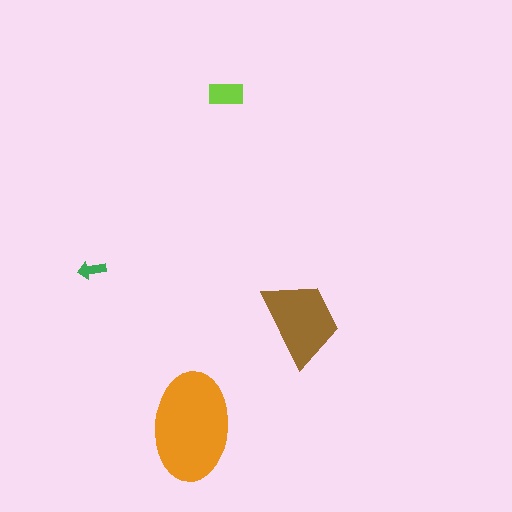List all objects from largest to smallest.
The orange ellipse, the brown trapezoid, the lime rectangle, the green arrow.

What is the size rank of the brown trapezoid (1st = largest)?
2nd.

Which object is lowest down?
The orange ellipse is bottommost.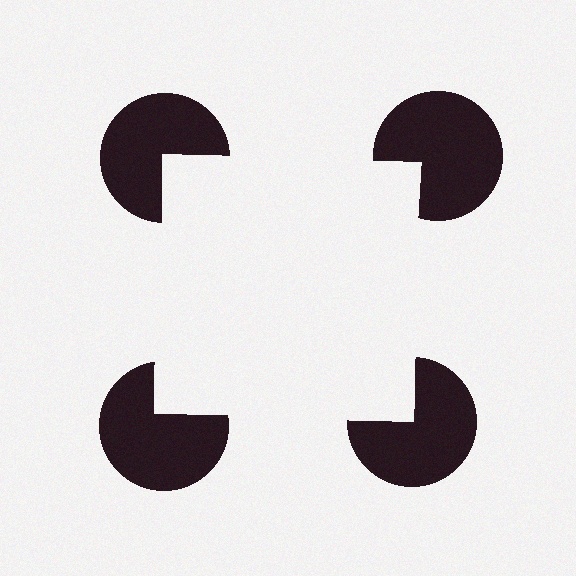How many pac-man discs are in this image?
There are 4 — one at each vertex of the illusory square.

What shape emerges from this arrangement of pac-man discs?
An illusory square — its edges are inferred from the aligned wedge cuts in the pac-man discs, not physically drawn.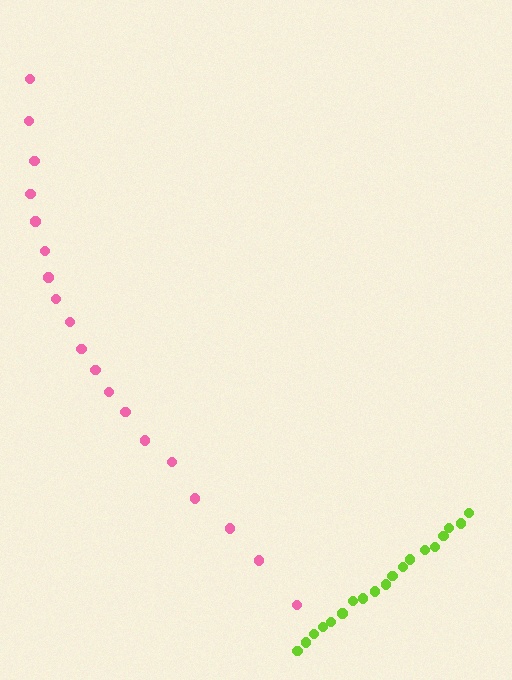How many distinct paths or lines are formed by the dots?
There are 2 distinct paths.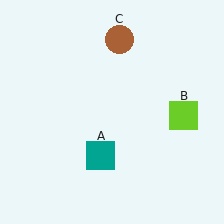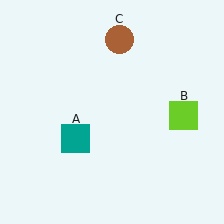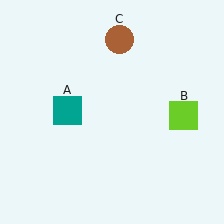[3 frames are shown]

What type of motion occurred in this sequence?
The teal square (object A) rotated clockwise around the center of the scene.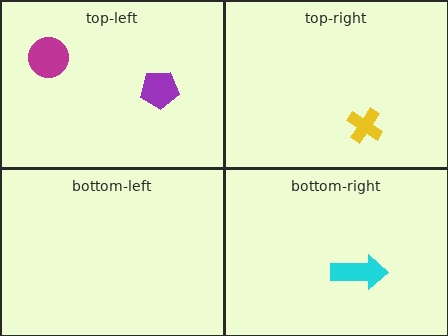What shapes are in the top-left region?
The purple pentagon, the magenta circle.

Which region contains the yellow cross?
The top-right region.